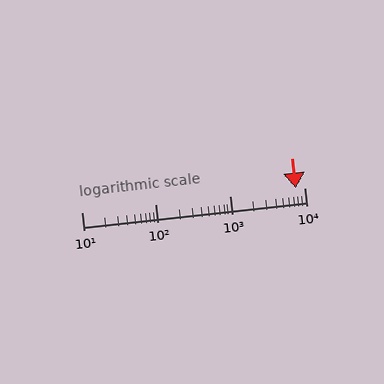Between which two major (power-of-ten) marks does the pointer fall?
The pointer is between 1000 and 10000.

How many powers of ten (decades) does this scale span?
The scale spans 3 decades, from 10 to 10000.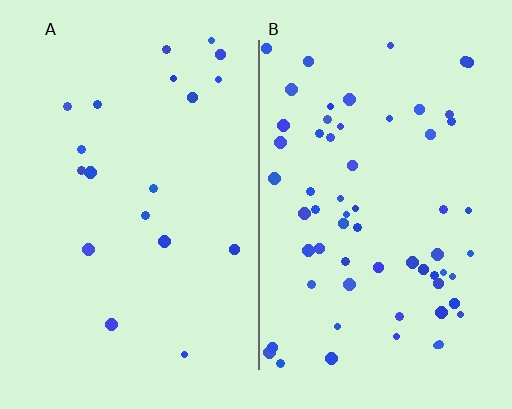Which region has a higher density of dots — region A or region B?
B (the right).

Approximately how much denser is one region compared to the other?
Approximately 3.2× — region B over region A.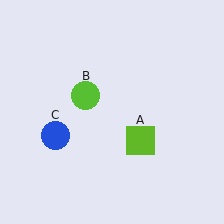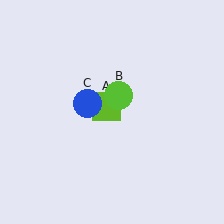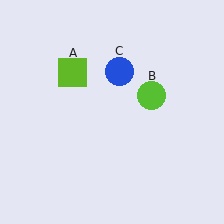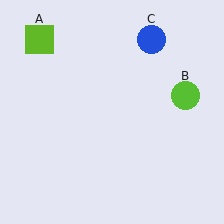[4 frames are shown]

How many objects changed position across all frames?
3 objects changed position: lime square (object A), lime circle (object B), blue circle (object C).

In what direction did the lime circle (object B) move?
The lime circle (object B) moved right.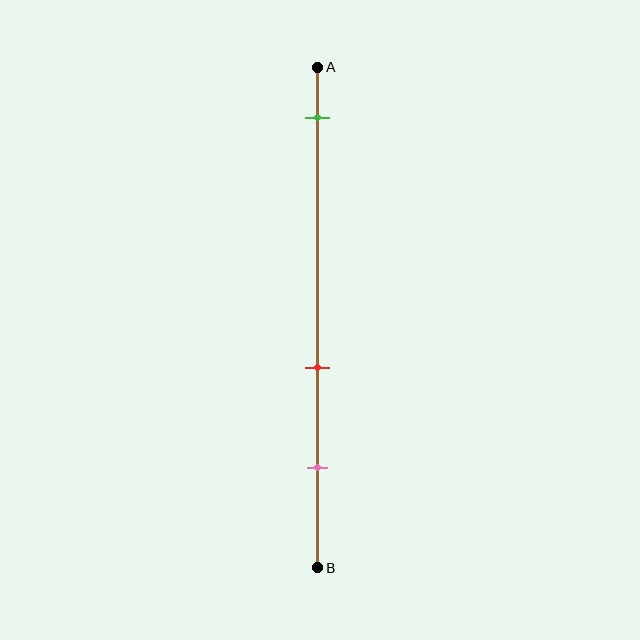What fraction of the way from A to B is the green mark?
The green mark is approximately 10% (0.1) of the way from A to B.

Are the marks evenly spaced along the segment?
No, the marks are not evenly spaced.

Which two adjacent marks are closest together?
The red and pink marks are the closest adjacent pair.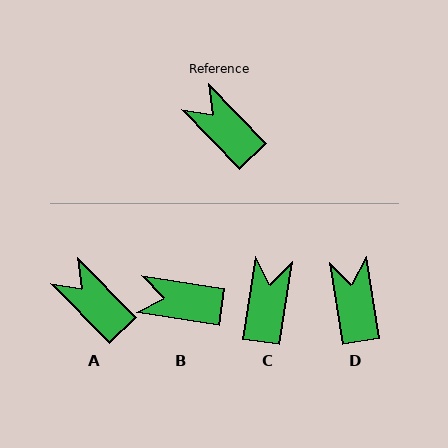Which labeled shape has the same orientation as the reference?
A.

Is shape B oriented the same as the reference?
No, it is off by about 37 degrees.